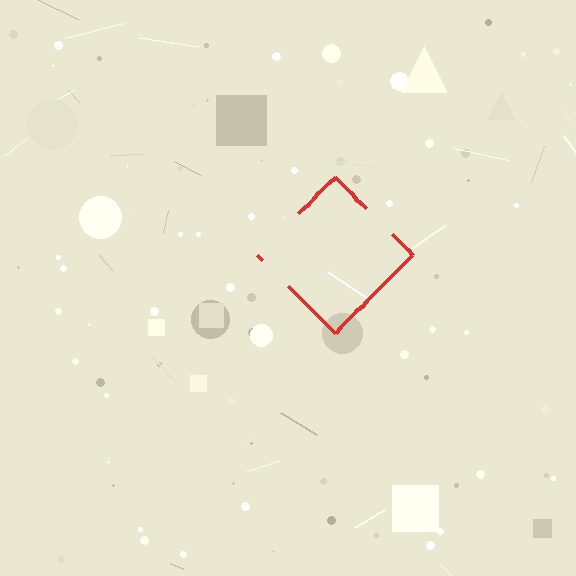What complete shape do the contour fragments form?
The contour fragments form a diamond.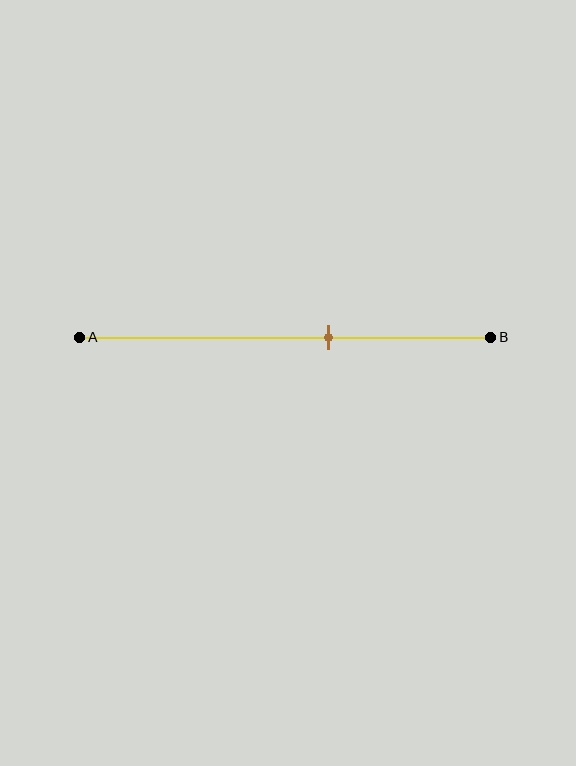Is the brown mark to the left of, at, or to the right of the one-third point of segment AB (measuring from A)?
The brown mark is to the right of the one-third point of segment AB.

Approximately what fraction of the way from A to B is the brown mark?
The brown mark is approximately 60% of the way from A to B.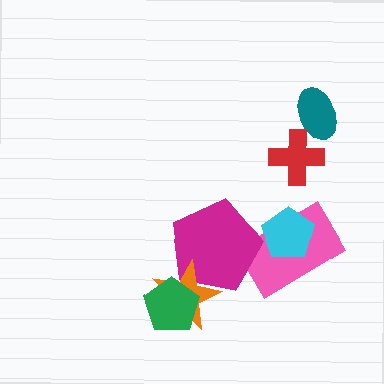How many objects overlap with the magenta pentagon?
2 objects overlap with the magenta pentagon.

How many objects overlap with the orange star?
2 objects overlap with the orange star.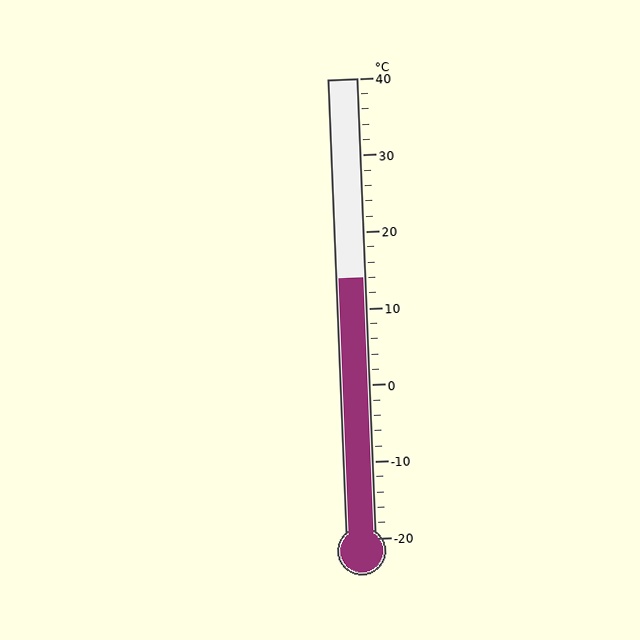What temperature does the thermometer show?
The thermometer shows approximately 14°C.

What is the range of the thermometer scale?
The thermometer scale ranges from -20°C to 40°C.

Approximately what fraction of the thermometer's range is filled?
The thermometer is filled to approximately 55% of its range.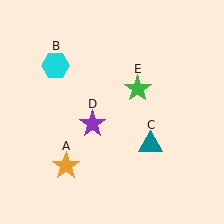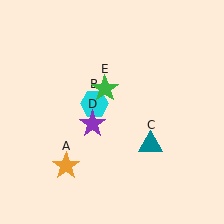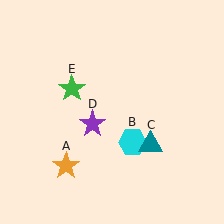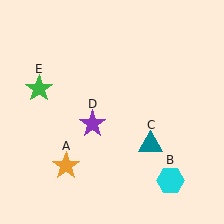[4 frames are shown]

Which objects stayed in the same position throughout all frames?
Orange star (object A) and teal triangle (object C) and purple star (object D) remained stationary.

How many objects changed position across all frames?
2 objects changed position: cyan hexagon (object B), green star (object E).